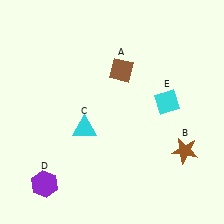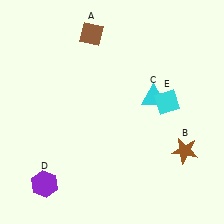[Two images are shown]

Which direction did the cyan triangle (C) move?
The cyan triangle (C) moved right.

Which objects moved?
The objects that moved are: the brown diamond (A), the cyan triangle (C).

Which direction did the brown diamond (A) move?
The brown diamond (A) moved up.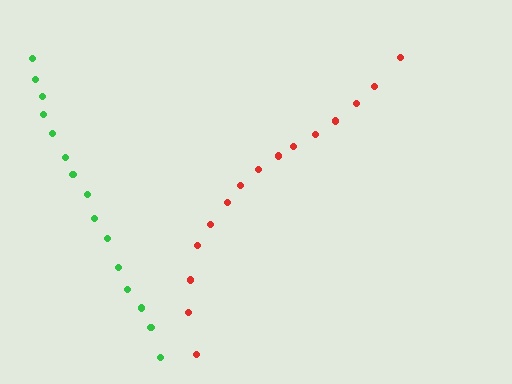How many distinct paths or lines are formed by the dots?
There are 2 distinct paths.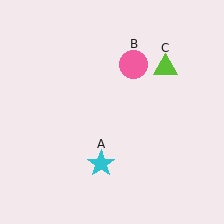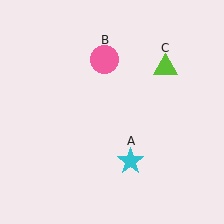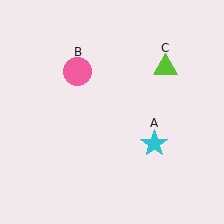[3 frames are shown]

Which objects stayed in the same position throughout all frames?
Lime triangle (object C) remained stationary.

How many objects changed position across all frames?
2 objects changed position: cyan star (object A), pink circle (object B).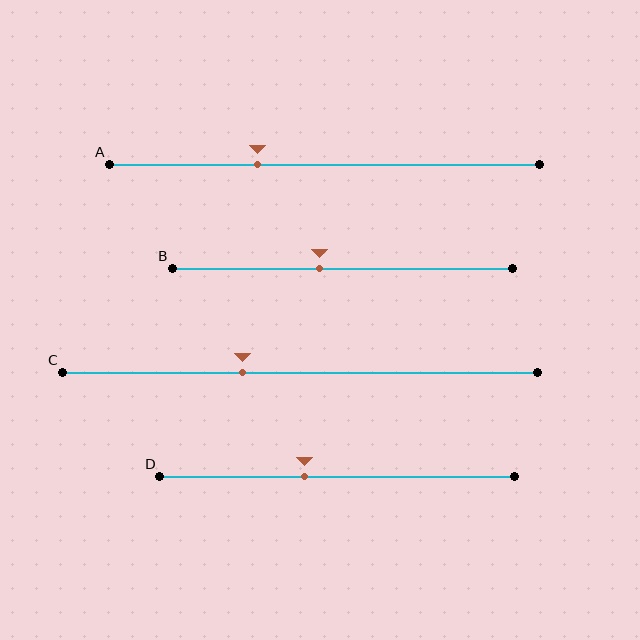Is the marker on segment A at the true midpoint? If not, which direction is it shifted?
No, the marker on segment A is shifted to the left by about 16% of the segment length.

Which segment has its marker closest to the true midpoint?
Segment B has its marker closest to the true midpoint.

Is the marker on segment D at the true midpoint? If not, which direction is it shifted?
No, the marker on segment D is shifted to the left by about 9% of the segment length.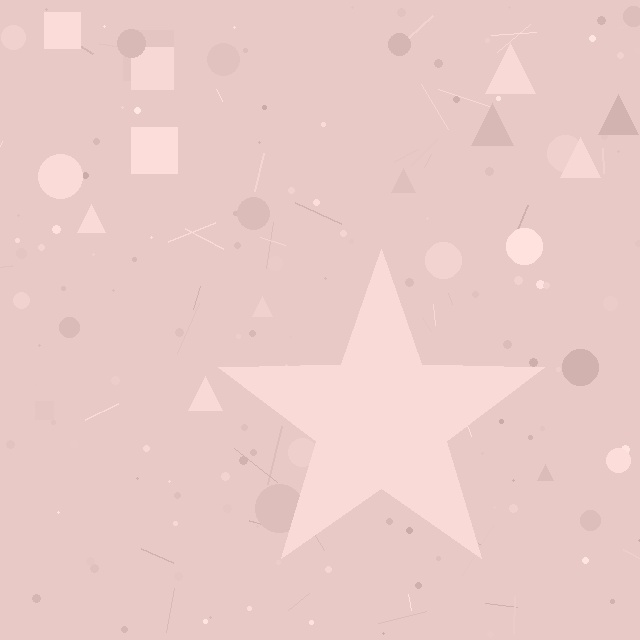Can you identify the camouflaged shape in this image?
The camouflaged shape is a star.